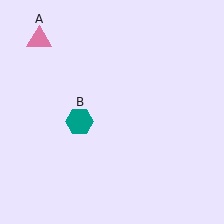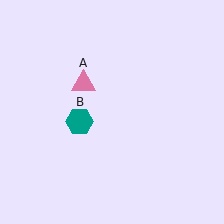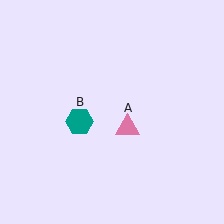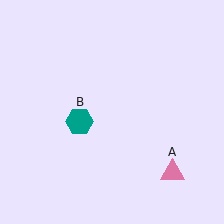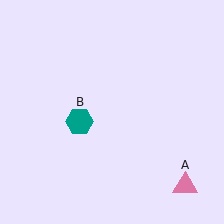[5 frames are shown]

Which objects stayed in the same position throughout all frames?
Teal hexagon (object B) remained stationary.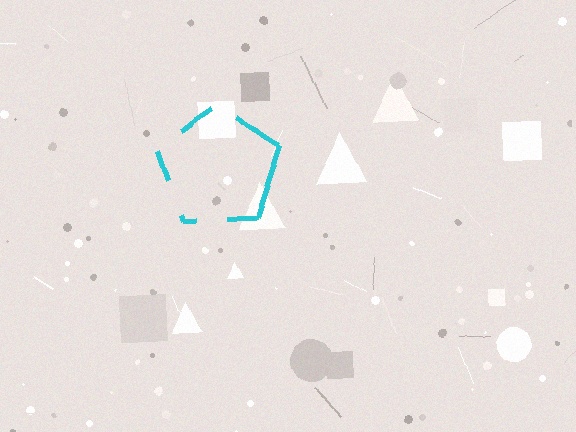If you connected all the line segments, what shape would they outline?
They would outline a pentagon.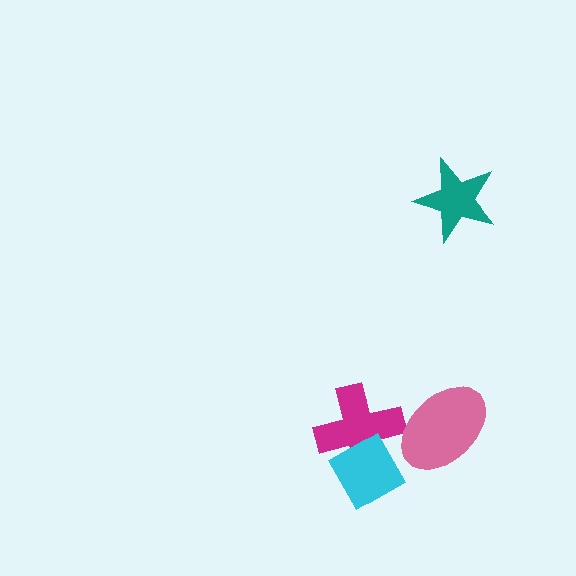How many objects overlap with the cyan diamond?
1 object overlaps with the cyan diamond.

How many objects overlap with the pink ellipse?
1 object overlaps with the pink ellipse.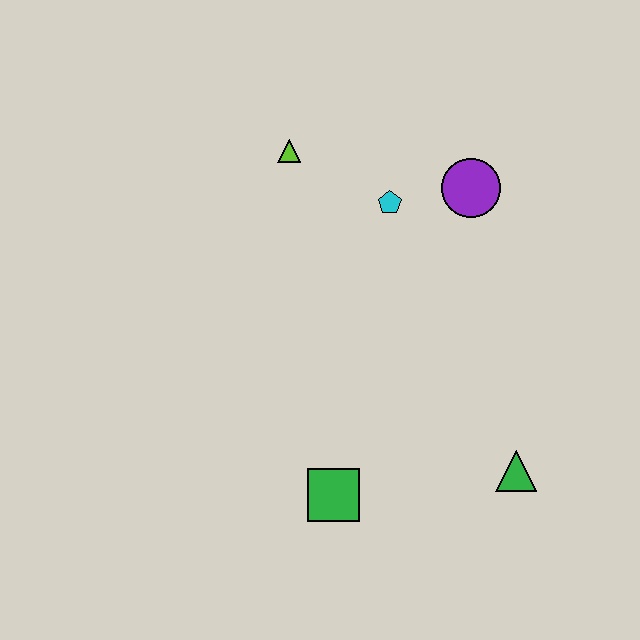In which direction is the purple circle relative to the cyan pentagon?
The purple circle is to the right of the cyan pentagon.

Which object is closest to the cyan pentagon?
The purple circle is closest to the cyan pentagon.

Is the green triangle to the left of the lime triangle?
No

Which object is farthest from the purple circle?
The green square is farthest from the purple circle.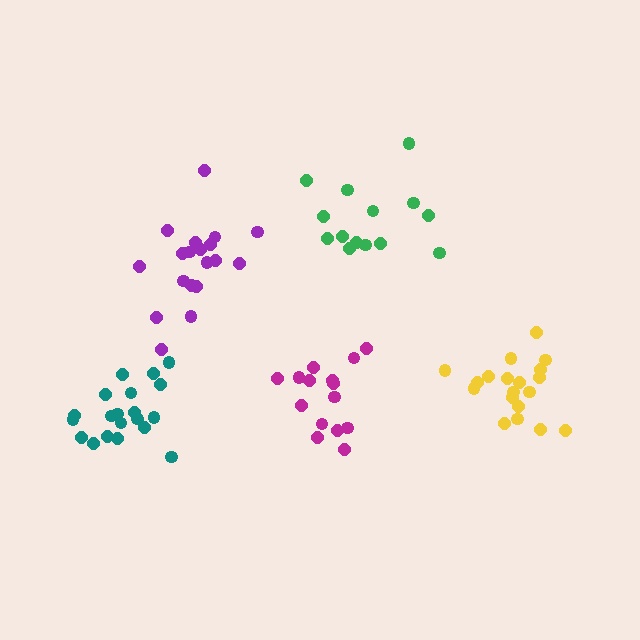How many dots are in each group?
Group 1: 19 dots, Group 2: 14 dots, Group 3: 19 dots, Group 4: 20 dots, Group 5: 15 dots (87 total).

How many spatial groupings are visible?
There are 5 spatial groupings.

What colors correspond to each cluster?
The clusters are colored: yellow, green, purple, teal, magenta.